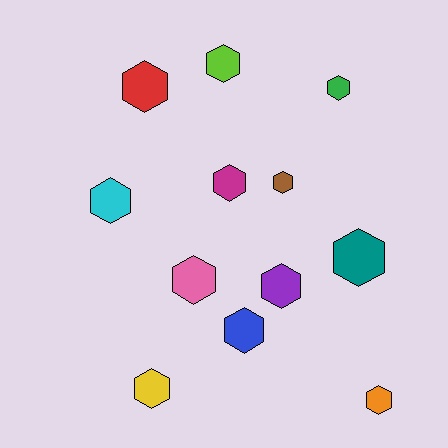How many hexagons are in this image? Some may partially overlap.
There are 12 hexagons.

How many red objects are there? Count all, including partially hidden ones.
There is 1 red object.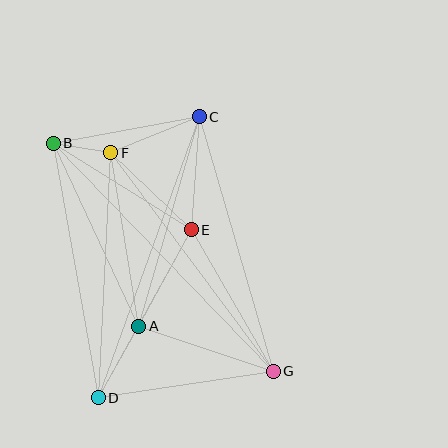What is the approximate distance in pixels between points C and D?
The distance between C and D is approximately 299 pixels.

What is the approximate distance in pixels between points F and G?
The distance between F and G is approximately 272 pixels.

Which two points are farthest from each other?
Points B and G are farthest from each other.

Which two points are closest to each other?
Points B and F are closest to each other.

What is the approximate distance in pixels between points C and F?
The distance between C and F is approximately 96 pixels.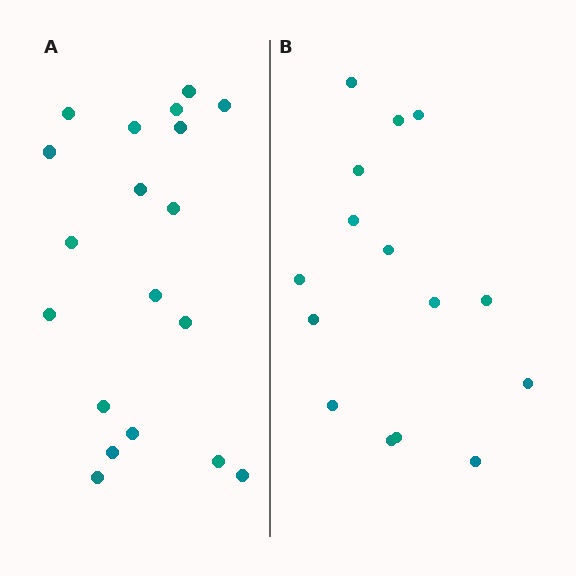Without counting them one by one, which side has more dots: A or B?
Region A (the left region) has more dots.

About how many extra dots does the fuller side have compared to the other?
Region A has about 4 more dots than region B.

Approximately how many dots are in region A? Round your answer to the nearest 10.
About 20 dots. (The exact count is 19, which rounds to 20.)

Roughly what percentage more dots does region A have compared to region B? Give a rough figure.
About 25% more.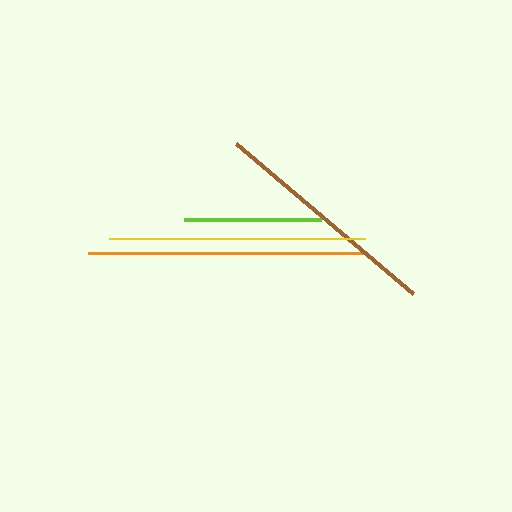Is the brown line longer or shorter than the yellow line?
The yellow line is longer than the brown line.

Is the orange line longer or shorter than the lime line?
The orange line is longer than the lime line.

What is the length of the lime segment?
The lime segment is approximately 137 pixels long.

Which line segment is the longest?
The orange line is the longest at approximately 276 pixels.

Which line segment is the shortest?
The lime line is the shortest at approximately 137 pixels.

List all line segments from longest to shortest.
From longest to shortest: orange, yellow, brown, lime.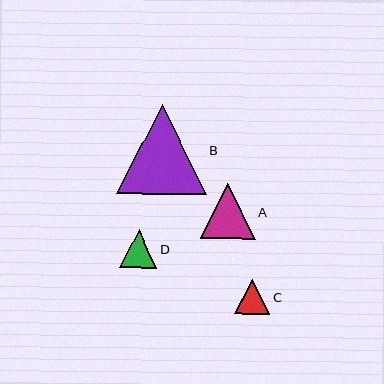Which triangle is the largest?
Triangle B is the largest with a size of approximately 89 pixels.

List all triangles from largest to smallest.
From largest to smallest: B, A, D, C.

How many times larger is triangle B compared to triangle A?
Triangle B is approximately 1.6 times the size of triangle A.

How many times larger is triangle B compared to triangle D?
Triangle B is approximately 2.4 times the size of triangle D.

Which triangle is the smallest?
Triangle C is the smallest with a size of approximately 35 pixels.